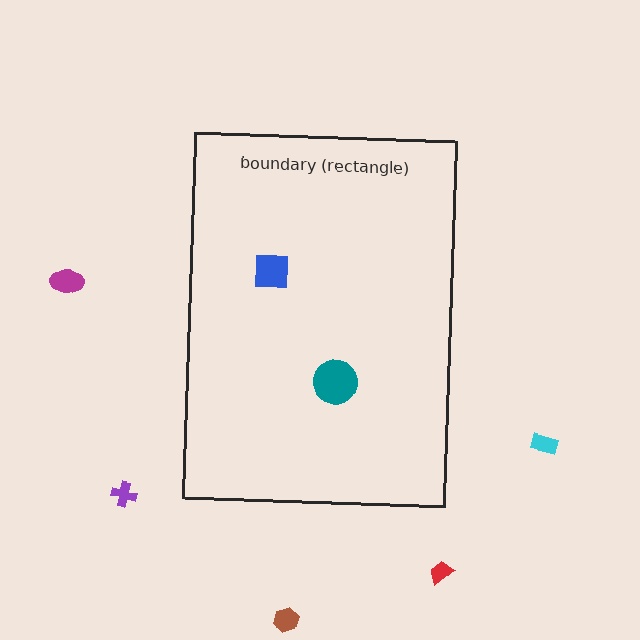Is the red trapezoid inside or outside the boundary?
Outside.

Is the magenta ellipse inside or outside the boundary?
Outside.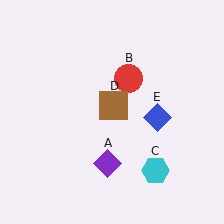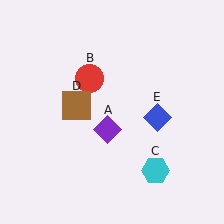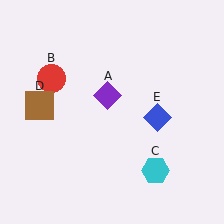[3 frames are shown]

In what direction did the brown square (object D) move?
The brown square (object D) moved left.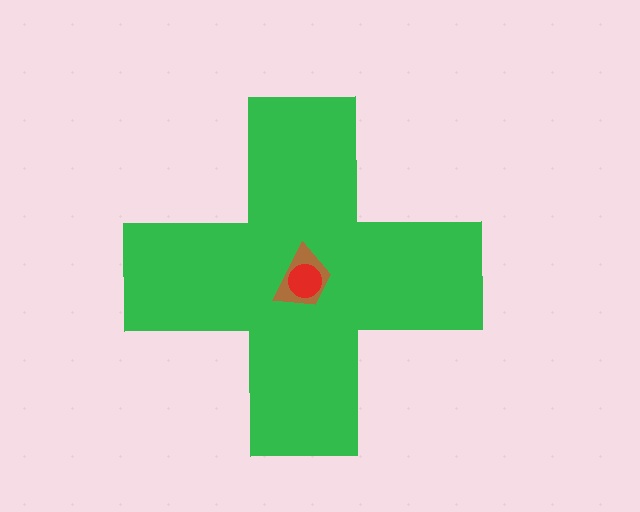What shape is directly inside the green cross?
The brown trapezoid.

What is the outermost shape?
The green cross.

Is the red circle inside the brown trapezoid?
Yes.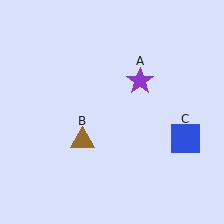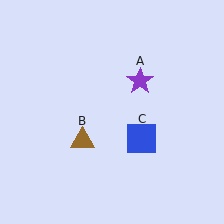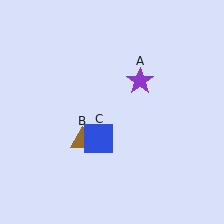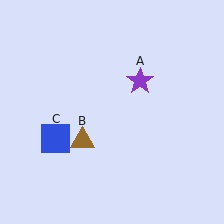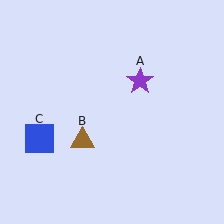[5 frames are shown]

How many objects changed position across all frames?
1 object changed position: blue square (object C).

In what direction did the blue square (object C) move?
The blue square (object C) moved left.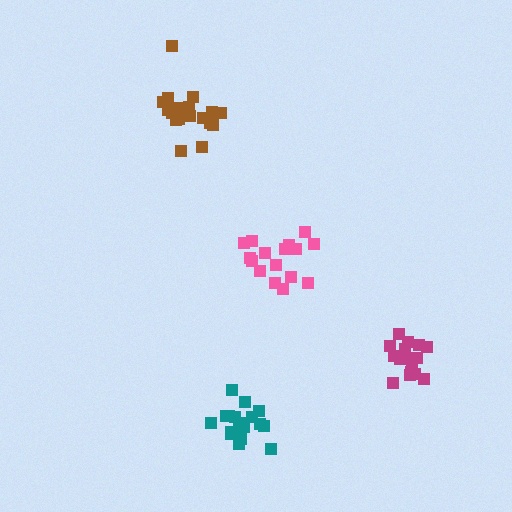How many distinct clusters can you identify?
There are 4 distinct clusters.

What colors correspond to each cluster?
The clusters are colored: magenta, teal, brown, pink.